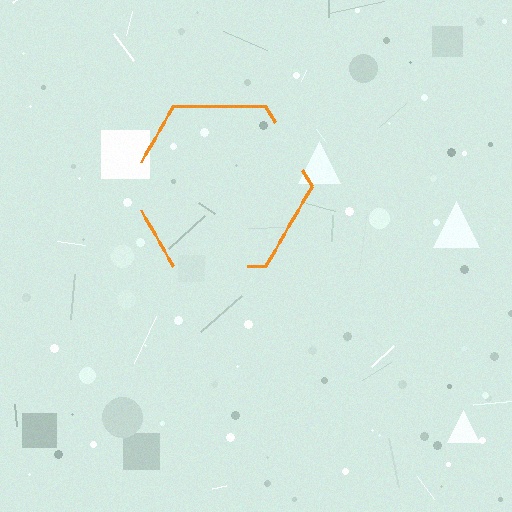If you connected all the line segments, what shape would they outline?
They would outline a hexagon.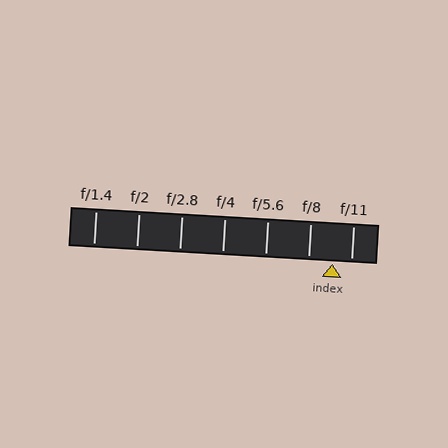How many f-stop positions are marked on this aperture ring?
There are 7 f-stop positions marked.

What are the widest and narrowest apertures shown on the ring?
The widest aperture shown is f/1.4 and the narrowest is f/11.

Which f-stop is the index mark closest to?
The index mark is closest to f/11.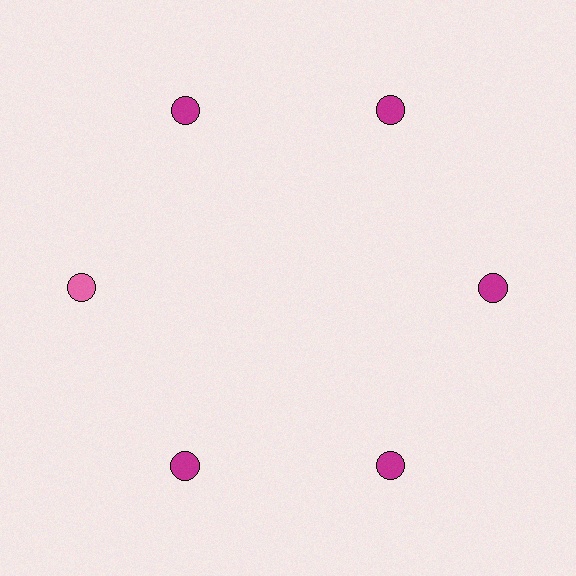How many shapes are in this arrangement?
There are 6 shapes arranged in a ring pattern.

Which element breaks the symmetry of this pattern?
The pink circle at roughly the 9 o'clock position breaks the symmetry. All other shapes are magenta circles.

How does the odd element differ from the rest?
It has a different color: pink instead of magenta.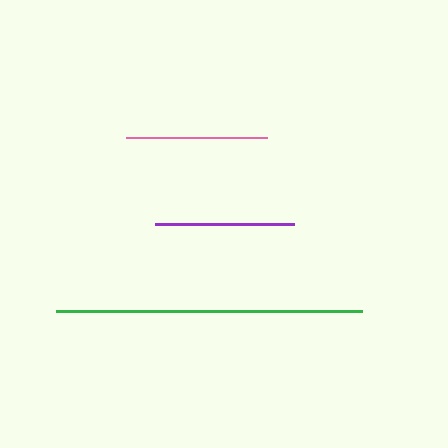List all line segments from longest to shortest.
From longest to shortest: green, pink, purple.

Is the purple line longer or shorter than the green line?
The green line is longer than the purple line.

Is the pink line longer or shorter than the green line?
The green line is longer than the pink line.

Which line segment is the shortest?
The purple line is the shortest at approximately 139 pixels.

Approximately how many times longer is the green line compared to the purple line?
The green line is approximately 2.2 times the length of the purple line.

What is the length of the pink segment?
The pink segment is approximately 141 pixels long.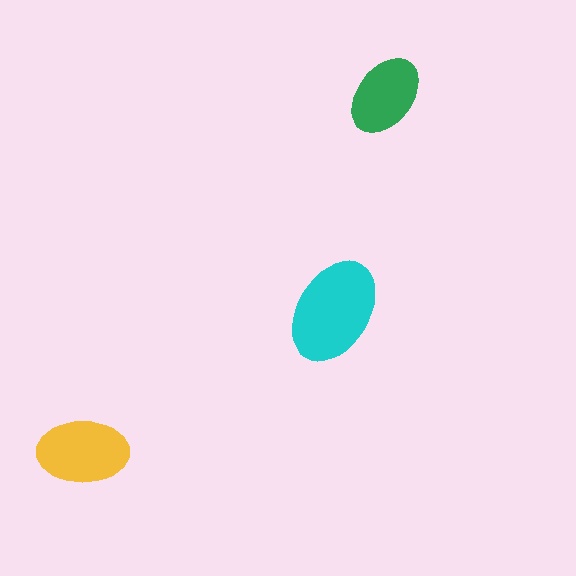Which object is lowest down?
The yellow ellipse is bottommost.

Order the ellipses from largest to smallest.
the cyan one, the yellow one, the green one.